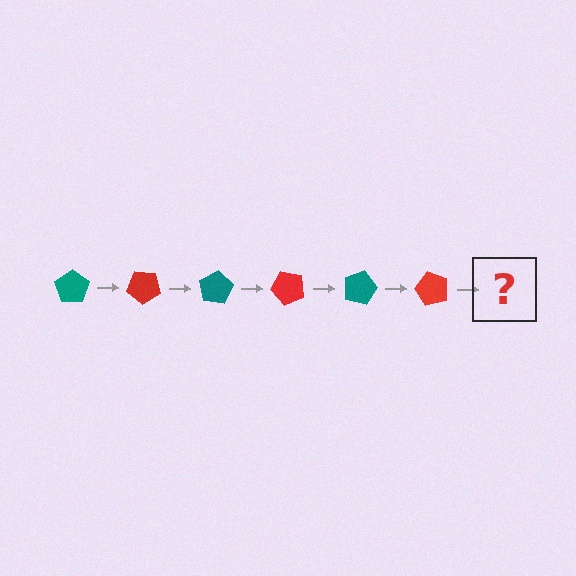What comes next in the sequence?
The next element should be a teal pentagon, rotated 240 degrees from the start.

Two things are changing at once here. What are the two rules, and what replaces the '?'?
The two rules are that it rotates 40 degrees each step and the color cycles through teal and red. The '?' should be a teal pentagon, rotated 240 degrees from the start.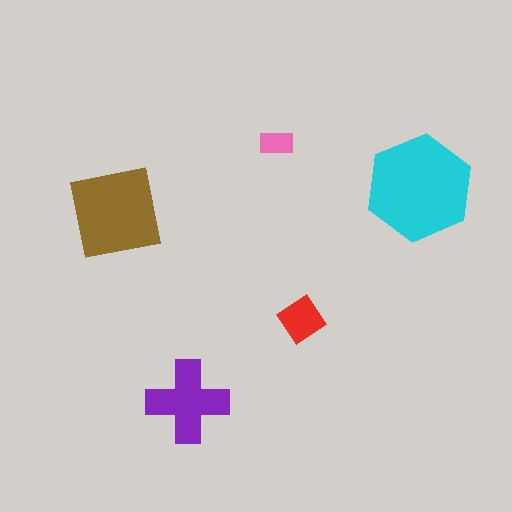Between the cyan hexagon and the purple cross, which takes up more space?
The cyan hexagon.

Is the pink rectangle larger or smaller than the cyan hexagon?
Smaller.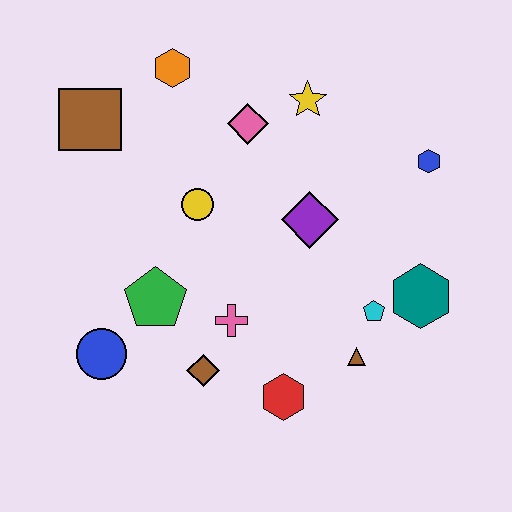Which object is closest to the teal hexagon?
The cyan pentagon is closest to the teal hexagon.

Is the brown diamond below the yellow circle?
Yes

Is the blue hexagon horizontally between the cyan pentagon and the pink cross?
No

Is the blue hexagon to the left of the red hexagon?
No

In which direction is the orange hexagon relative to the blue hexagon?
The orange hexagon is to the left of the blue hexagon.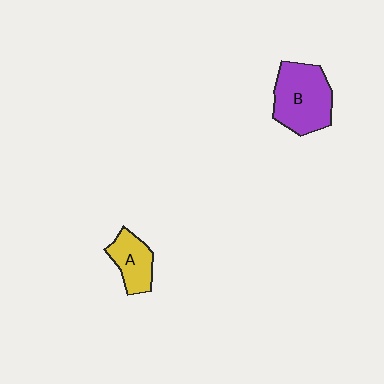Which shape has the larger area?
Shape B (purple).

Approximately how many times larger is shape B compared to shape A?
Approximately 1.8 times.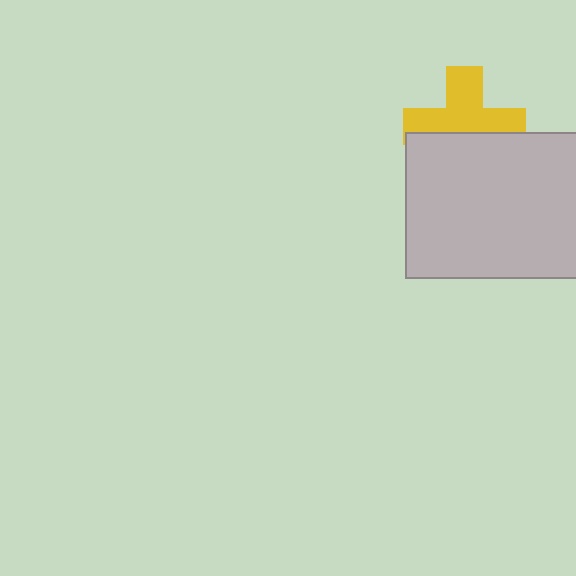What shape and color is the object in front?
The object in front is a light gray rectangle.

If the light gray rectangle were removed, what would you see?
You would see the complete yellow cross.